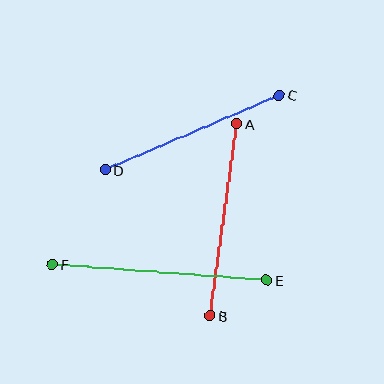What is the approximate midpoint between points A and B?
The midpoint is at approximately (224, 220) pixels.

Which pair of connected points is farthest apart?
Points E and F are farthest apart.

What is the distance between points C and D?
The distance is approximately 189 pixels.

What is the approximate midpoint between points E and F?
The midpoint is at approximately (159, 272) pixels.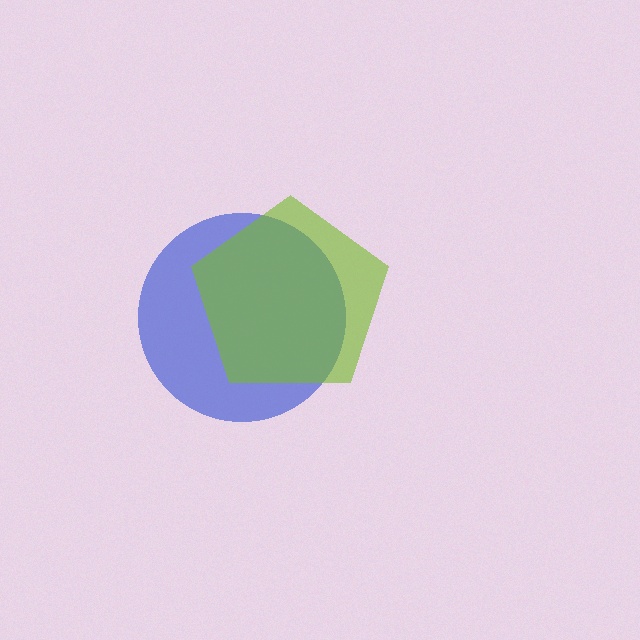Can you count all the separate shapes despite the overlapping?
Yes, there are 2 separate shapes.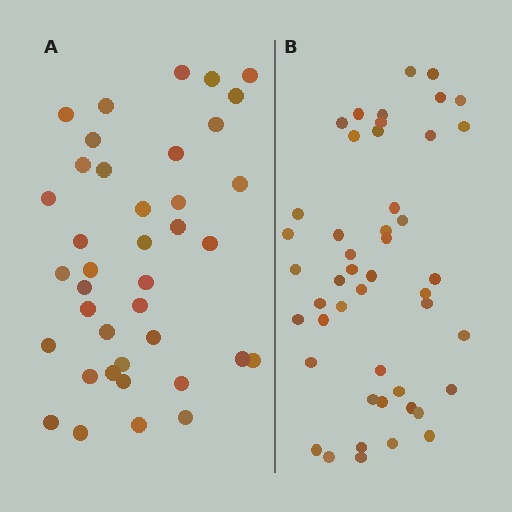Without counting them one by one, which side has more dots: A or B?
Region B (the right region) has more dots.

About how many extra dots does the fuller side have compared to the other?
Region B has roughly 8 or so more dots than region A.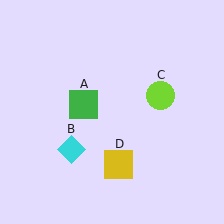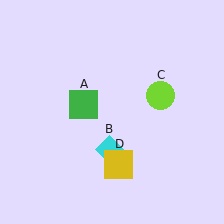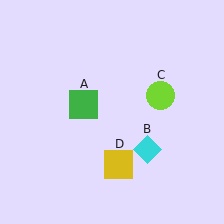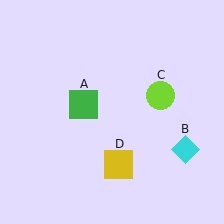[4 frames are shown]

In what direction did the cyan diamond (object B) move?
The cyan diamond (object B) moved right.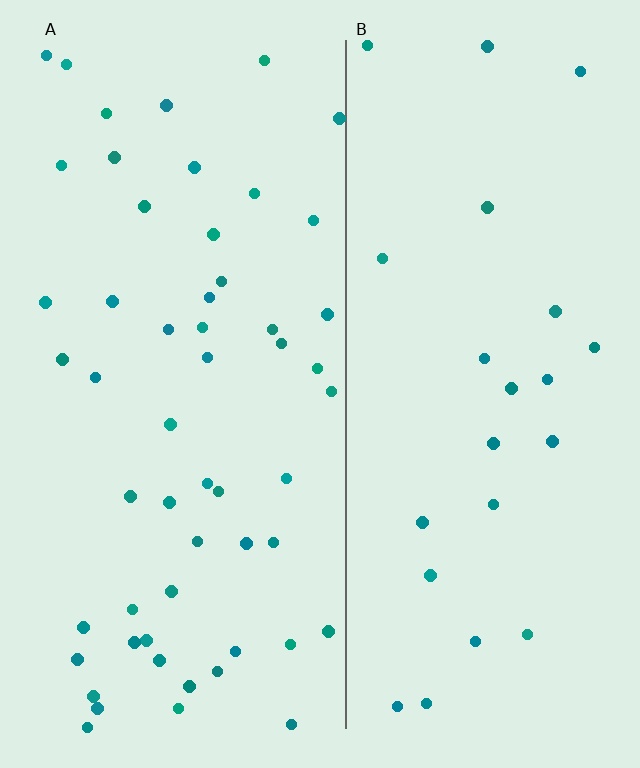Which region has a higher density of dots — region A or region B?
A (the left).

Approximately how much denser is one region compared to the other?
Approximately 2.3× — region A over region B.